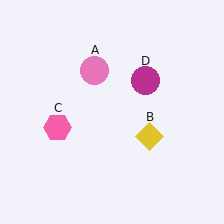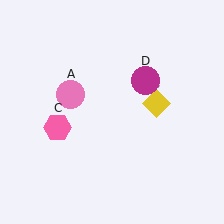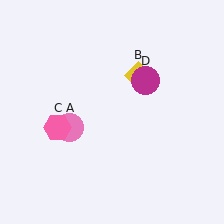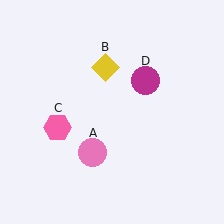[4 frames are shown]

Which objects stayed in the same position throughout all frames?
Pink hexagon (object C) and magenta circle (object D) remained stationary.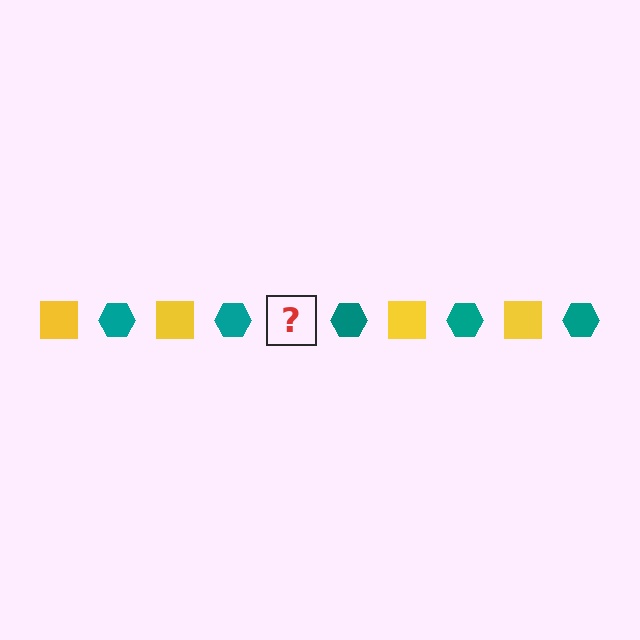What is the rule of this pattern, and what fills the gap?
The rule is that the pattern alternates between yellow square and teal hexagon. The gap should be filled with a yellow square.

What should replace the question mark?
The question mark should be replaced with a yellow square.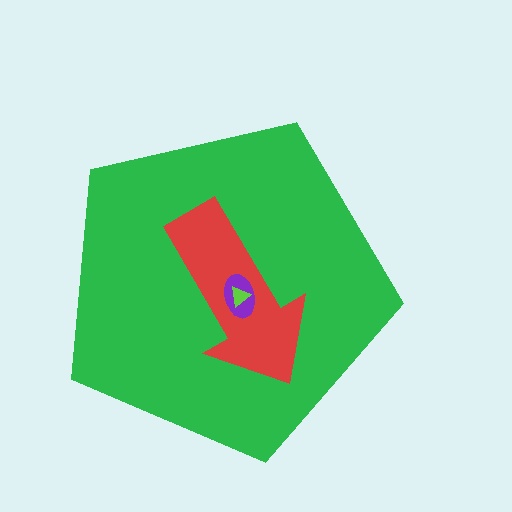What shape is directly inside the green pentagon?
The red arrow.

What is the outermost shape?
The green pentagon.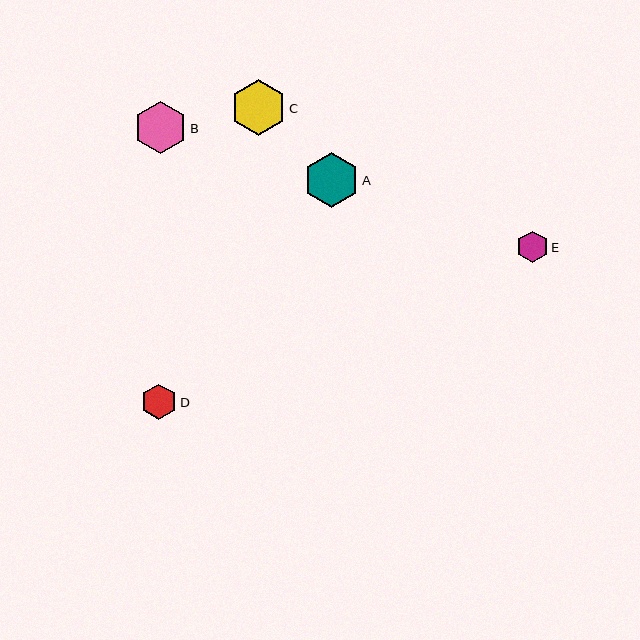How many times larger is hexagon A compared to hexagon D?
Hexagon A is approximately 1.5 times the size of hexagon D.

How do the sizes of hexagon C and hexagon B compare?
Hexagon C and hexagon B are approximately the same size.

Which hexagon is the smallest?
Hexagon E is the smallest with a size of approximately 32 pixels.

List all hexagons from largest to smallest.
From largest to smallest: C, A, B, D, E.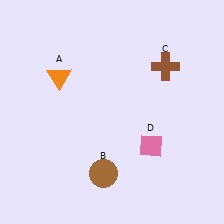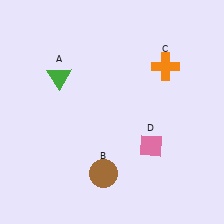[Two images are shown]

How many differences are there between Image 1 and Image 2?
There are 2 differences between the two images.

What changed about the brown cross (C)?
In Image 1, C is brown. In Image 2, it changed to orange.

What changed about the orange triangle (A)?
In Image 1, A is orange. In Image 2, it changed to green.